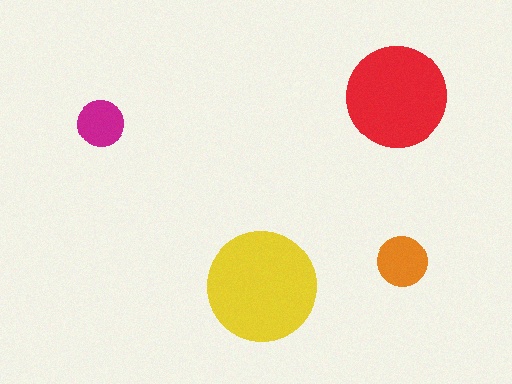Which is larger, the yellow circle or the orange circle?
The yellow one.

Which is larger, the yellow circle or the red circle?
The yellow one.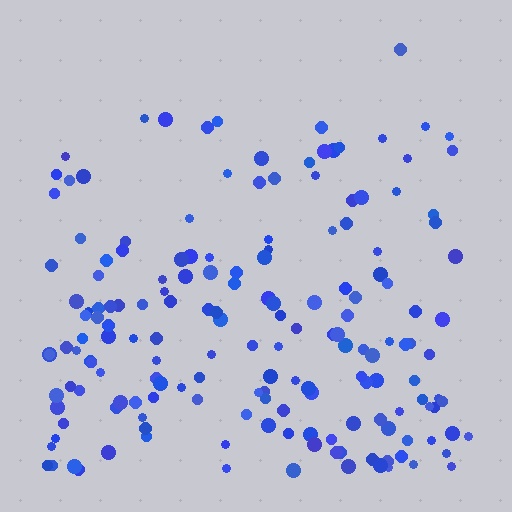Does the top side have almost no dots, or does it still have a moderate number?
Still a moderate number, just noticeably fewer than the bottom.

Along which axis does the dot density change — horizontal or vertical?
Vertical.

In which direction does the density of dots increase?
From top to bottom, with the bottom side densest.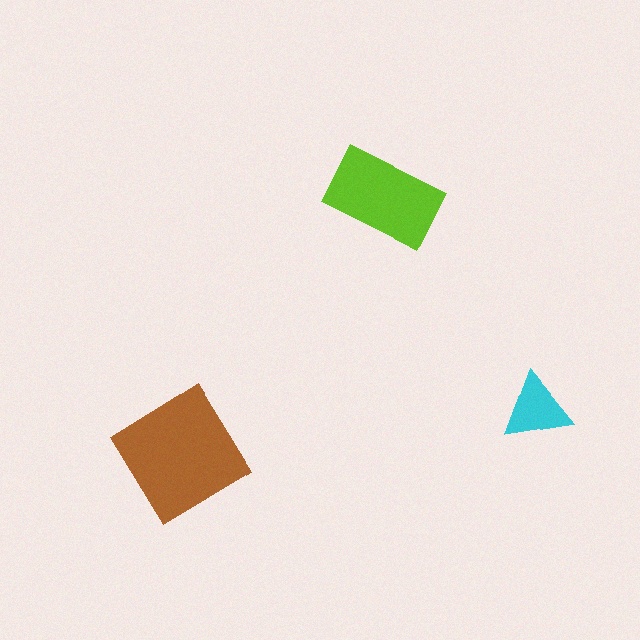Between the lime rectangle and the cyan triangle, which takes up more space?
The lime rectangle.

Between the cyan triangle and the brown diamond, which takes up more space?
The brown diamond.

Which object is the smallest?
The cyan triangle.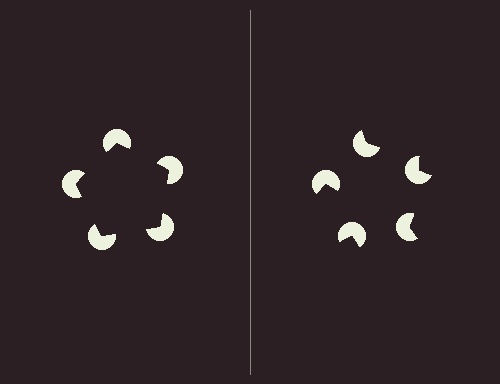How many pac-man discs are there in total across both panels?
10 — 5 on each side.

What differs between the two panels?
The pac-man discs are positioned identically on both sides; only the wedge orientations differ. On the left they align to a pentagon; on the right they are misaligned.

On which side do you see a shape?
An illusory pentagon appears on the left side. On the right side the wedge cuts are rotated, so no coherent shape forms.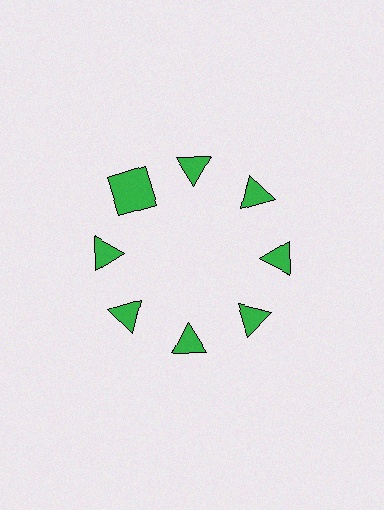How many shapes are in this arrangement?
There are 8 shapes arranged in a ring pattern.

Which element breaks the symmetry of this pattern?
The green square at roughly the 10 o'clock position breaks the symmetry. All other shapes are green triangles.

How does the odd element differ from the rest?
It has a different shape: square instead of triangle.